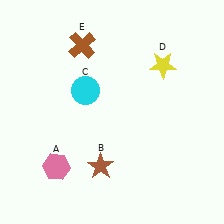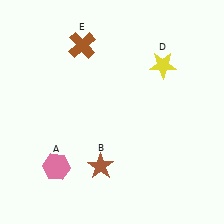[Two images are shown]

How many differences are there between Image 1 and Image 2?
There is 1 difference between the two images.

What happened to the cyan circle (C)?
The cyan circle (C) was removed in Image 2. It was in the top-left area of Image 1.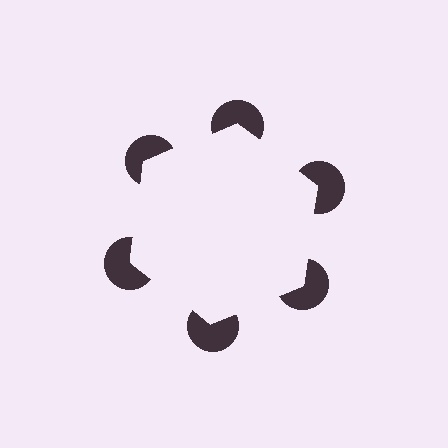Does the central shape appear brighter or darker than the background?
It typically appears slightly brighter than the background, even though no actual brightness change is drawn.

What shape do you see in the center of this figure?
An illusory hexagon — its edges are inferred from the aligned wedge cuts in the pac-man discs, not physically drawn.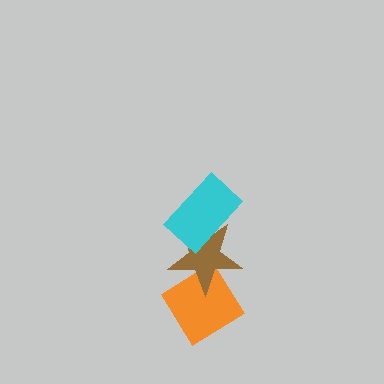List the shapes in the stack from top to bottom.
From top to bottom: the cyan rectangle, the brown star, the orange diamond.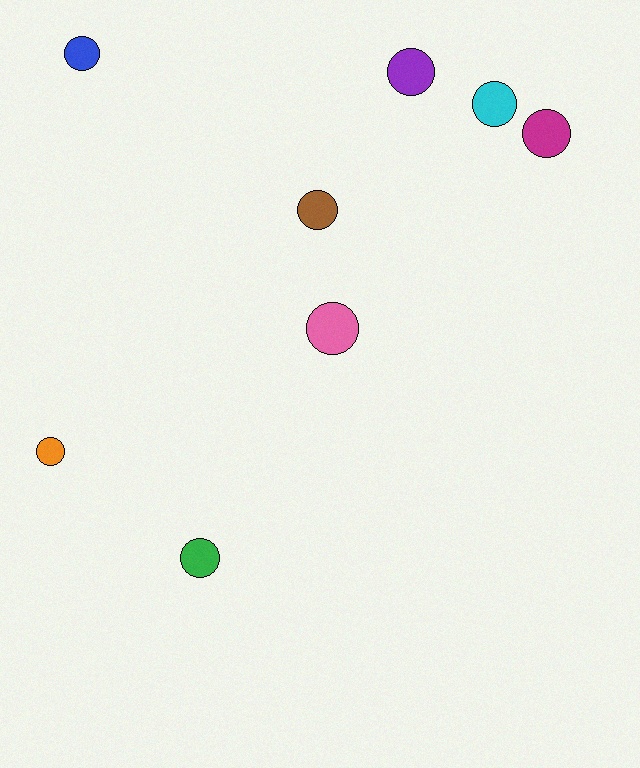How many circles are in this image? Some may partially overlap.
There are 8 circles.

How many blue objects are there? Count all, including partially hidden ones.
There is 1 blue object.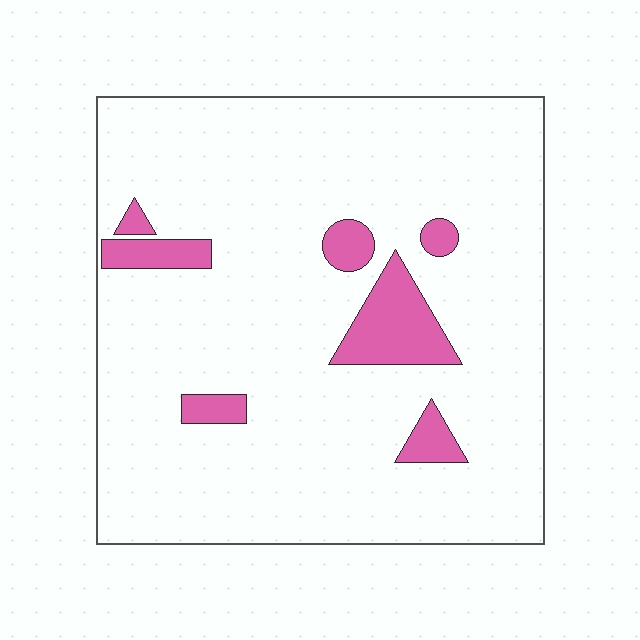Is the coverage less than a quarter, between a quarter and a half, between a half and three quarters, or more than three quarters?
Less than a quarter.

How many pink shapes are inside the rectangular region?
7.